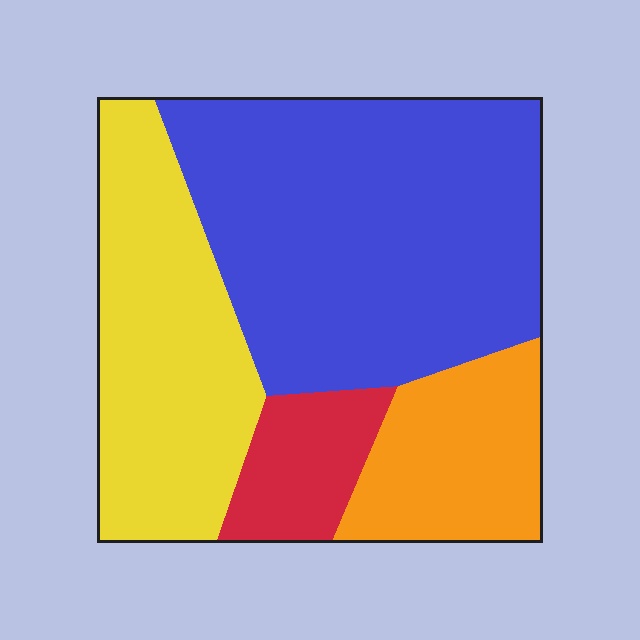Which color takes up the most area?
Blue, at roughly 45%.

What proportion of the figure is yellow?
Yellow takes up about one quarter (1/4) of the figure.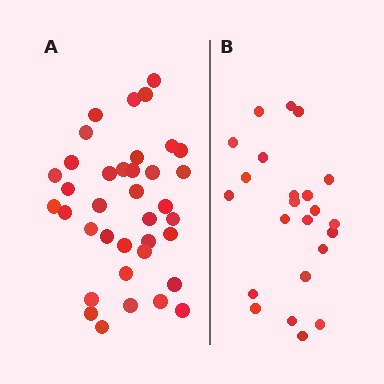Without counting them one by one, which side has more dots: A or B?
Region A (the left region) has more dots.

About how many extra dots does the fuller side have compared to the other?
Region A has approximately 15 more dots than region B.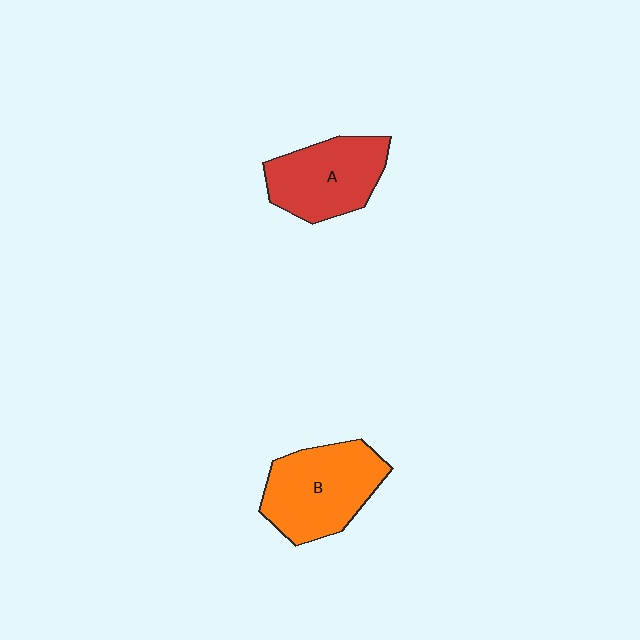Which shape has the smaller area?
Shape A (red).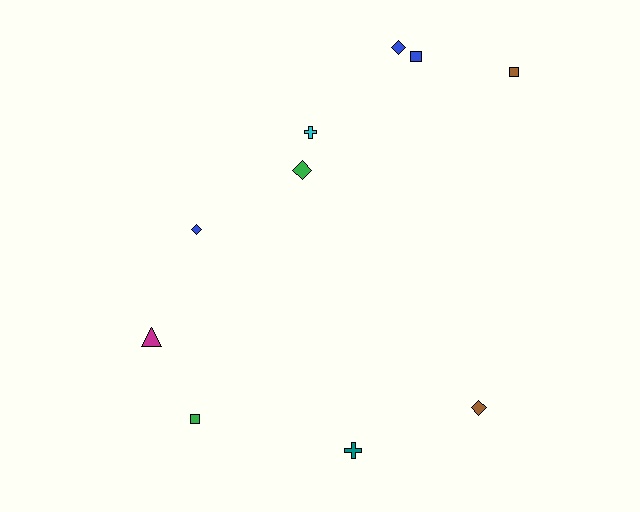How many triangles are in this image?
There is 1 triangle.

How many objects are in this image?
There are 10 objects.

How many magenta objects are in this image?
There is 1 magenta object.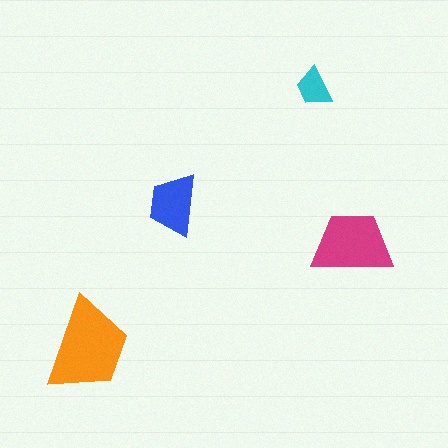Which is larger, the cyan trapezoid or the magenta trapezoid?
The magenta one.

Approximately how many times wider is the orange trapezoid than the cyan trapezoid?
About 2.5 times wider.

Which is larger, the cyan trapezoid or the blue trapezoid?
The blue one.